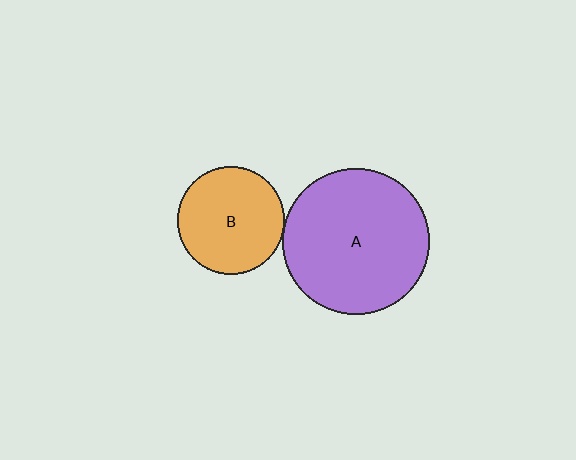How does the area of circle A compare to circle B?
Approximately 1.9 times.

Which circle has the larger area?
Circle A (purple).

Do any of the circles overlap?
No, none of the circles overlap.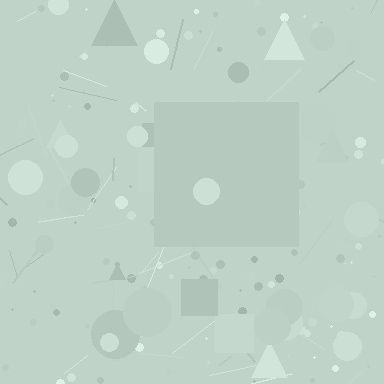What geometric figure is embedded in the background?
A square is embedded in the background.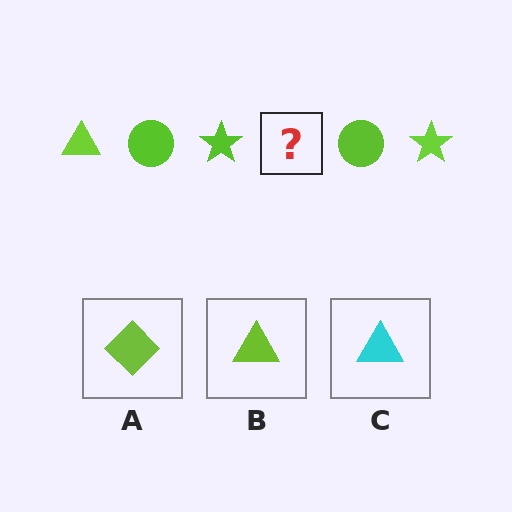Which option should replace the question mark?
Option B.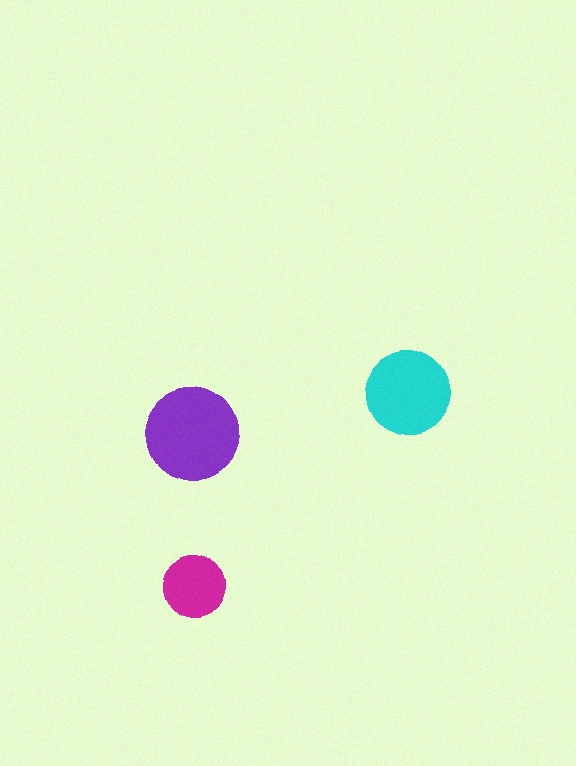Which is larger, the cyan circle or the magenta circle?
The cyan one.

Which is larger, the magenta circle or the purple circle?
The purple one.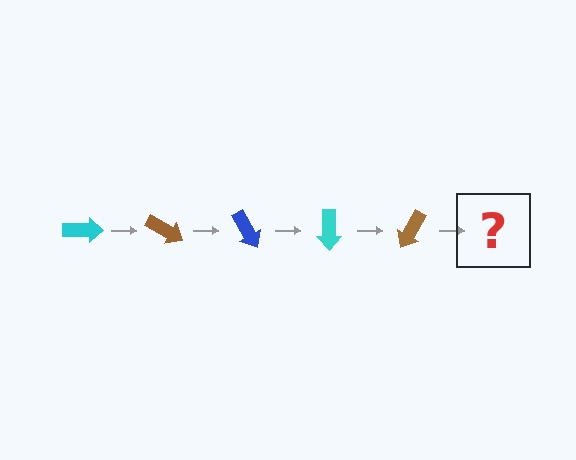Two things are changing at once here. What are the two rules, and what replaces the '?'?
The two rules are that it rotates 30 degrees each step and the color cycles through cyan, brown, and blue. The '?' should be a blue arrow, rotated 150 degrees from the start.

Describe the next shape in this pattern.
It should be a blue arrow, rotated 150 degrees from the start.